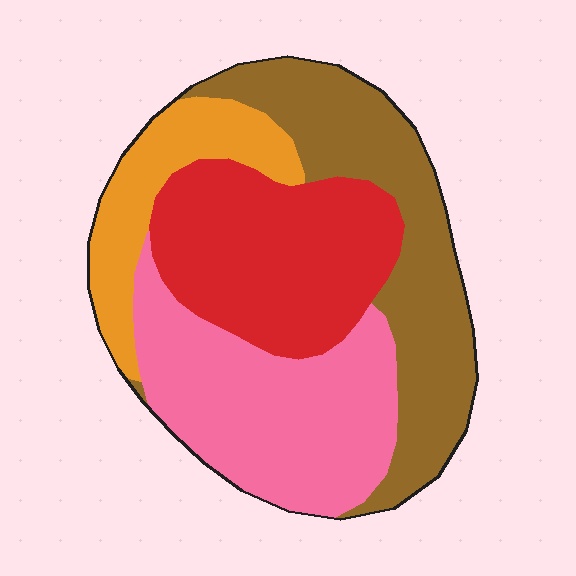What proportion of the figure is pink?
Pink covers 30% of the figure.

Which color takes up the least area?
Orange, at roughly 15%.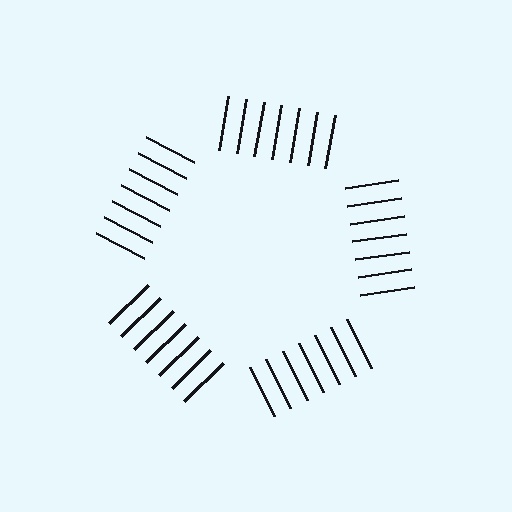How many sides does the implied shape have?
5 sides — the line-ends trace a pentagon.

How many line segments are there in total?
35 — 7 along each of the 5 edges.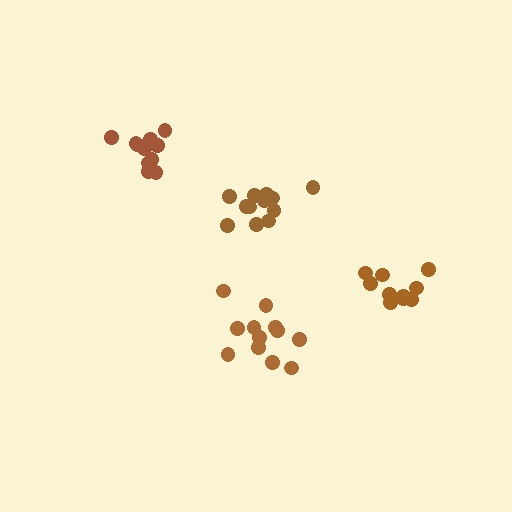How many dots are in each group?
Group 1: 12 dots, Group 2: 13 dots, Group 3: 13 dots, Group 4: 10 dots (48 total).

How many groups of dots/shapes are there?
There are 4 groups.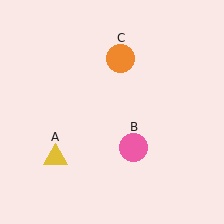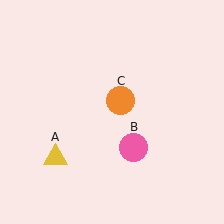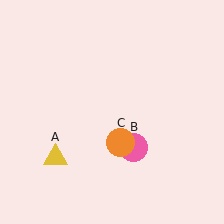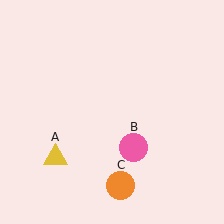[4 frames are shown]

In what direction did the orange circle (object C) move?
The orange circle (object C) moved down.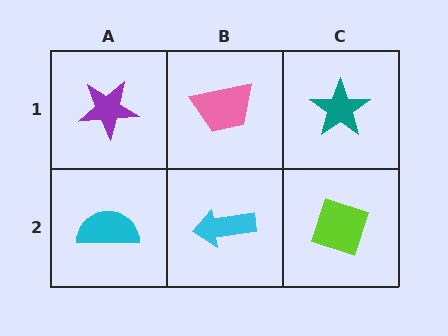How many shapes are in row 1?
3 shapes.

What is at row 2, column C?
A lime diamond.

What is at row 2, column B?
A cyan arrow.